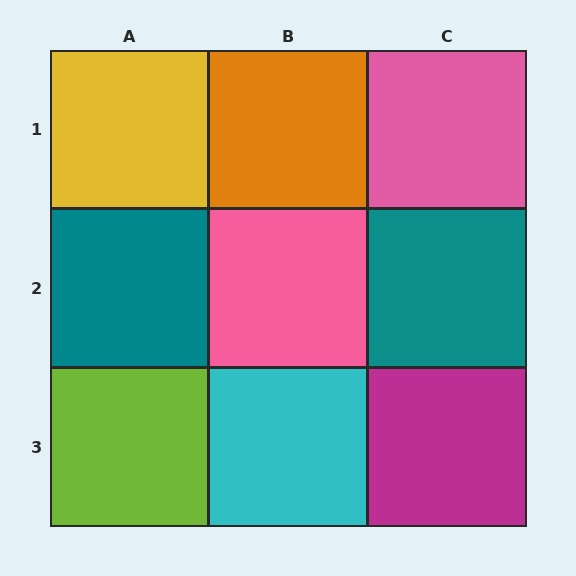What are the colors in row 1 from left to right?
Yellow, orange, pink.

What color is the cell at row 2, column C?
Teal.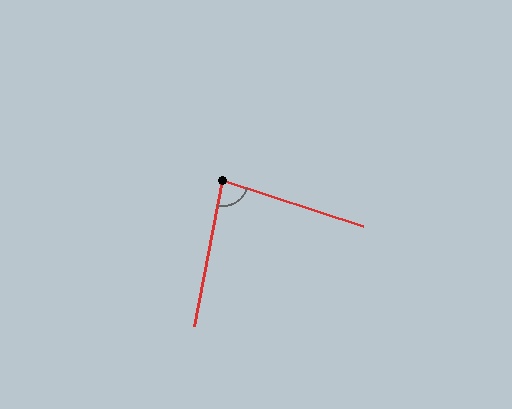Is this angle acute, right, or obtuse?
It is acute.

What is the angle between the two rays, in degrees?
Approximately 83 degrees.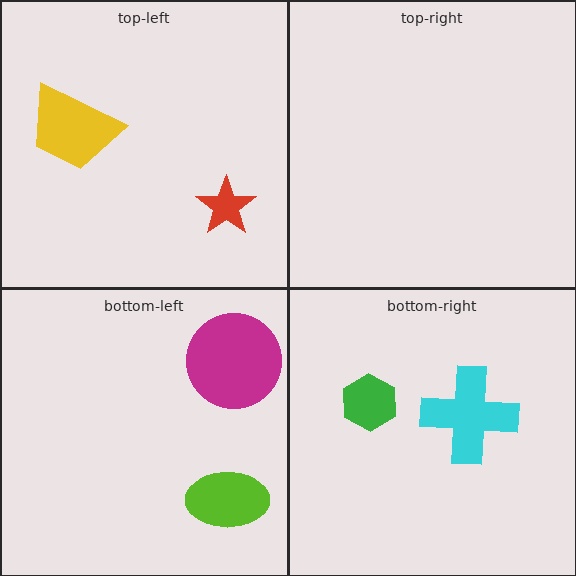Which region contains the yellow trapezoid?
The top-left region.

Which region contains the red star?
The top-left region.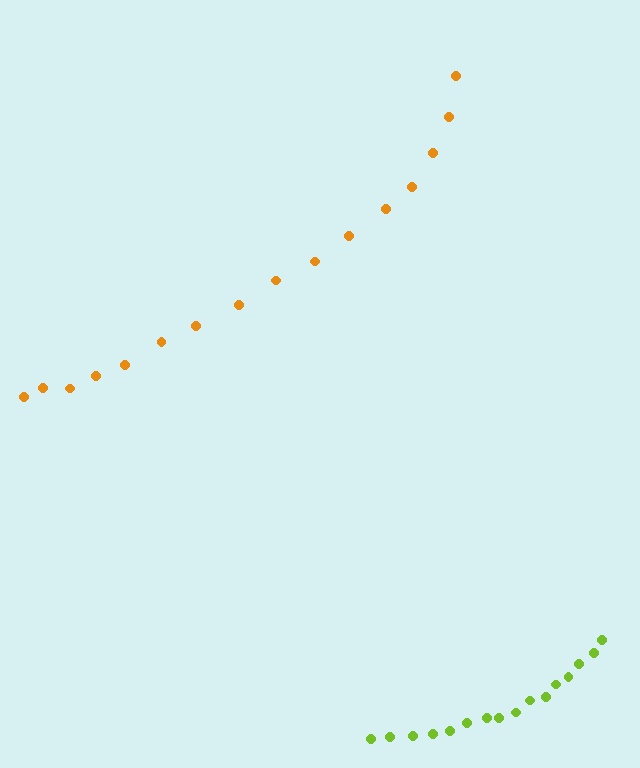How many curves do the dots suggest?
There are 2 distinct paths.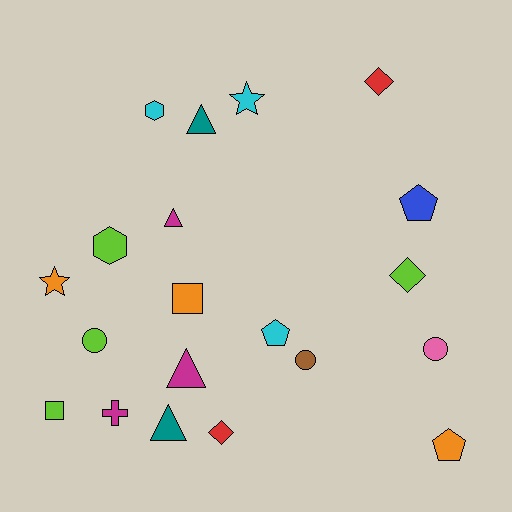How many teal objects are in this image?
There are 2 teal objects.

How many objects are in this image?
There are 20 objects.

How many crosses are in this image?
There is 1 cross.